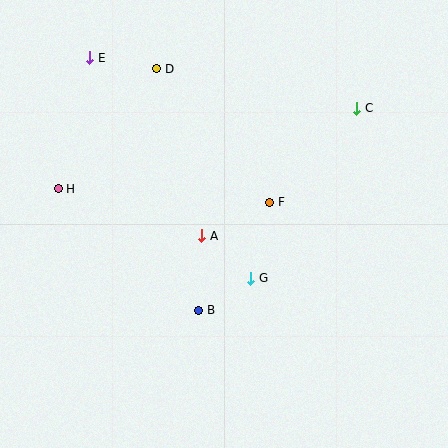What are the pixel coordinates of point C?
Point C is at (357, 108).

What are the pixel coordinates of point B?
Point B is at (198, 310).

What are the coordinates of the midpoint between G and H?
The midpoint between G and H is at (155, 234).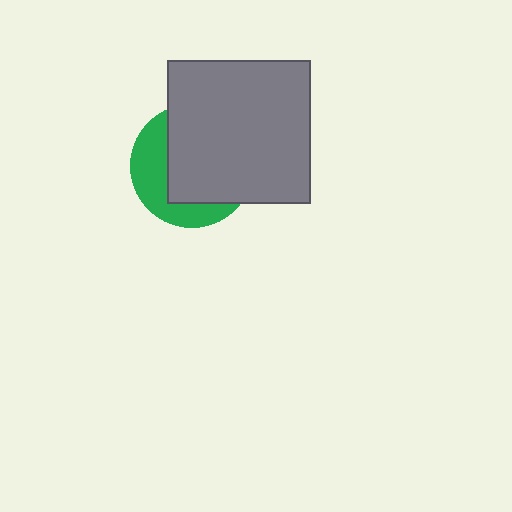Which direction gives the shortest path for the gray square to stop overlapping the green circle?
Moving toward the upper-right gives the shortest separation.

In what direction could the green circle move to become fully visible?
The green circle could move toward the lower-left. That would shift it out from behind the gray square entirely.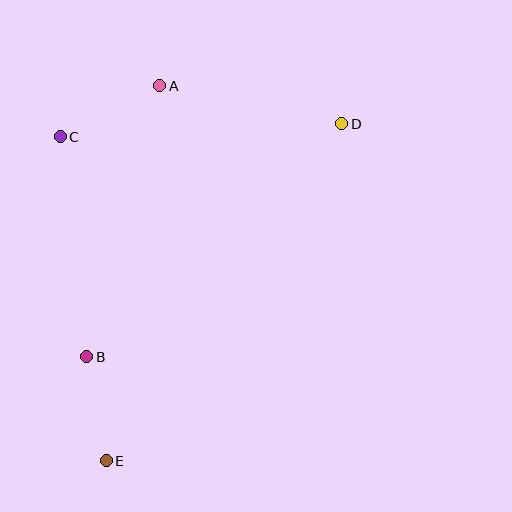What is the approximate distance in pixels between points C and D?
The distance between C and D is approximately 282 pixels.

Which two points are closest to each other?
Points B and E are closest to each other.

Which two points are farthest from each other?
Points D and E are farthest from each other.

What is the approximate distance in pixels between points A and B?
The distance between A and B is approximately 280 pixels.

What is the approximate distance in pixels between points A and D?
The distance between A and D is approximately 186 pixels.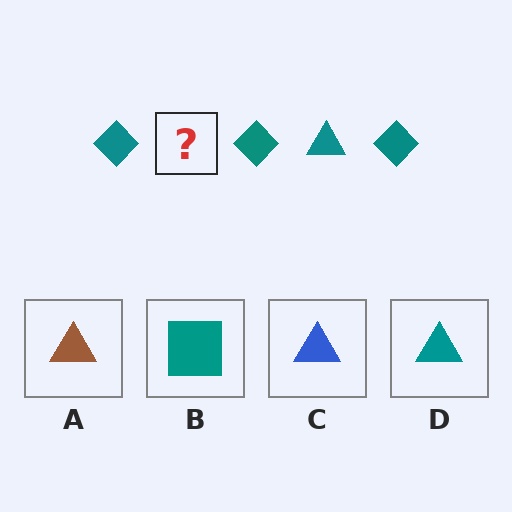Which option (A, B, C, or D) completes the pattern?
D.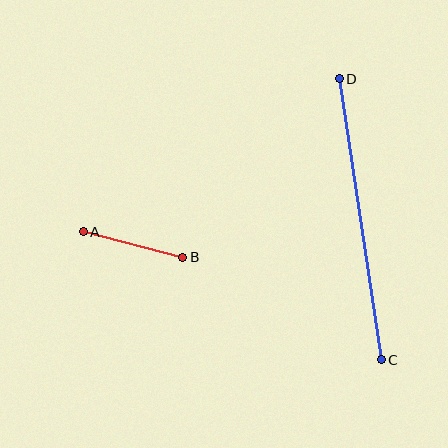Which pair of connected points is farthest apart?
Points C and D are farthest apart.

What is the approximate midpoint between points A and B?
The midpoint is at approximately (133, 244) pixels.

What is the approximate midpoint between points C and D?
The midpoint is at approximately (360, 219) pixels.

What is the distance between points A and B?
The distance is approximately 102 pixels.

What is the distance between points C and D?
The distance is approximately 284 pixels.